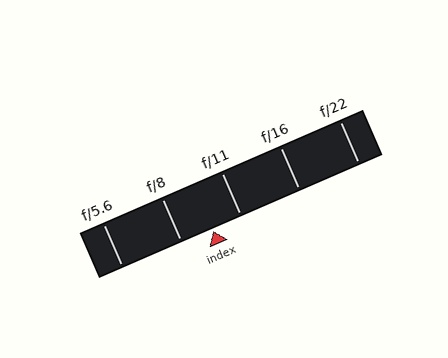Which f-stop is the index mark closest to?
The index mark is closest to f/11.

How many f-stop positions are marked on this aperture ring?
There are 5 f-stop positions marked.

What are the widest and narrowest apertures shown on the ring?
The widest aperture shown is f/5.6 and the narrowest is f/22.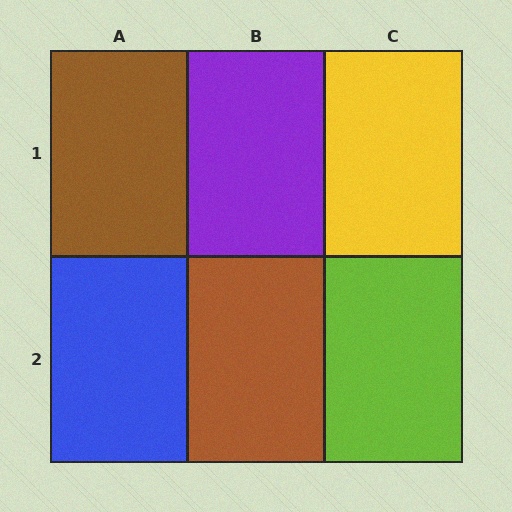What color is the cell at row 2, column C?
Lime.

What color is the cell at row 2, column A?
Blue.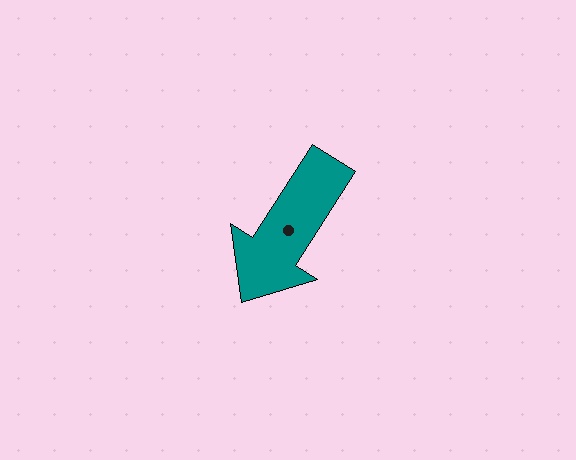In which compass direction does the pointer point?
Southwest.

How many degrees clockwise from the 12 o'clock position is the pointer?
Approximately 213 degrees.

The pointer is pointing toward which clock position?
Roughly 7 o'clock.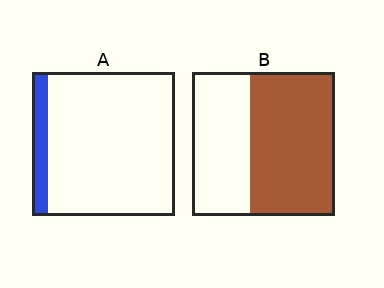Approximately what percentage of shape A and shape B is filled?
A is approximately 10% and B is approximately 60%.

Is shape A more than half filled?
No.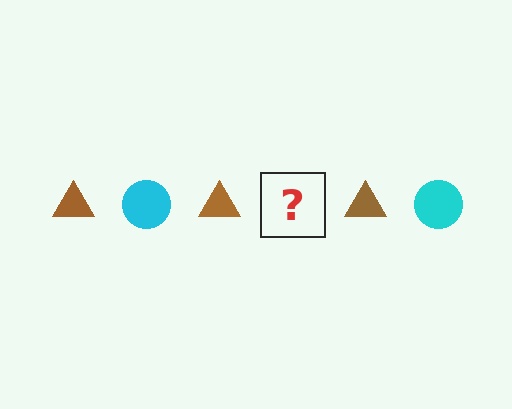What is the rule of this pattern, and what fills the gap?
The rule is that the pattern alternates between brown triangle and cyan circle. The gap should be filled with a cyan circle.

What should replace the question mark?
The question mark should be replaced with a cyan circle.